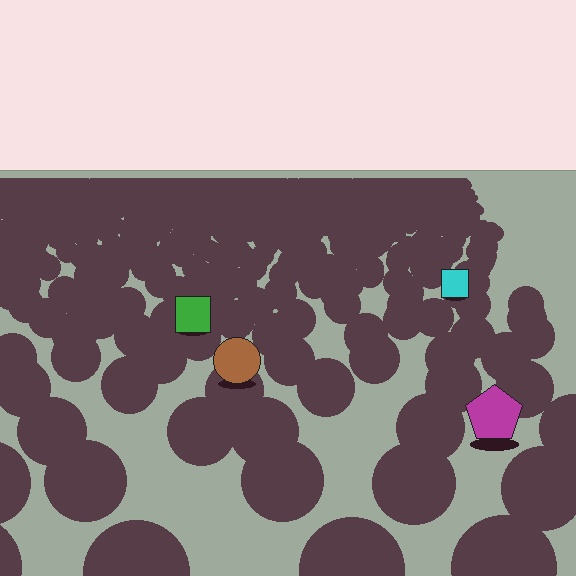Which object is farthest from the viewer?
The cyan square is farthest from the viewer. It appears smaller and the ground texture around it is denser.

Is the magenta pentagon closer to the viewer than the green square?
Yes. The magenta pentagon is closer — you can tell from the texture gradient: the ground texture is coarser near it.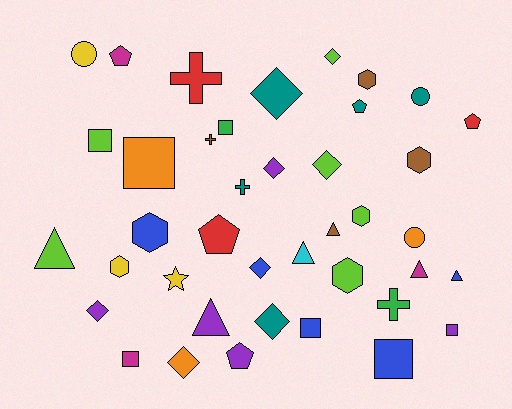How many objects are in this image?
There are 40 objects.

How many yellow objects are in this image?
There are 3 yellow objects.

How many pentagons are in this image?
There are 5 pentagons.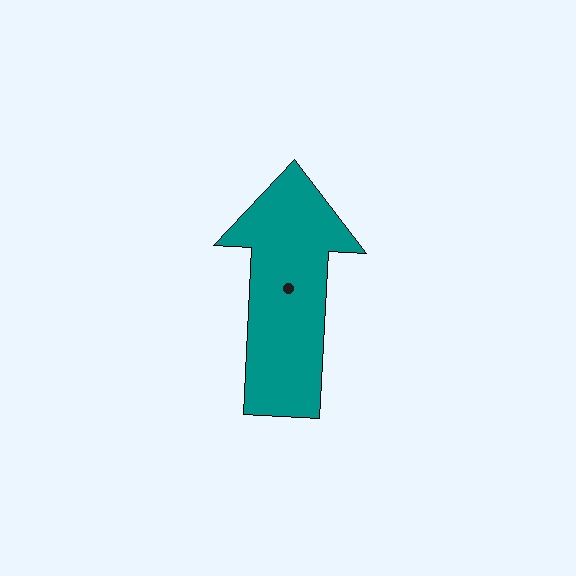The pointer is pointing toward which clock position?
Roughly 12 o'clock.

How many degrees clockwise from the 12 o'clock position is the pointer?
Approximately 3 degrees.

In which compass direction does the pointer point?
North.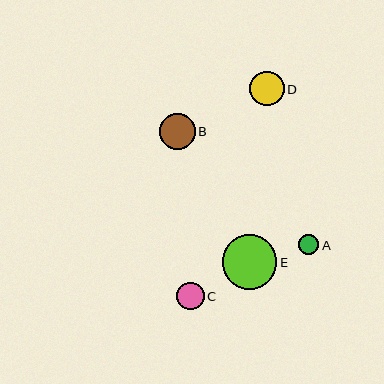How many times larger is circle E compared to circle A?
Circle E is approximately 2.7 times the size of circle A.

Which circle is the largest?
Circle E is the largest with a size of approximately 54 pixels.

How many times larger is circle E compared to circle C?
Circle E is approximately 2.0 times the size of circle C.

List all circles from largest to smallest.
From largest to smallest: E, B, D, C, A.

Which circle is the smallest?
Circle A is the smallest with a size of approximately 20 pixels.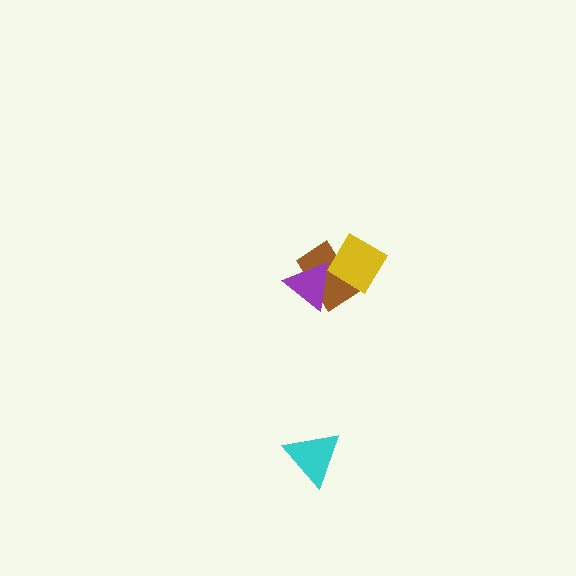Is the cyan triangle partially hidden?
No, no other shape covers it.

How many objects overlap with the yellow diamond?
2 objects overlap with the yellow diamond.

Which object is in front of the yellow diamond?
The purple triangle is in front of the yellow diamond.